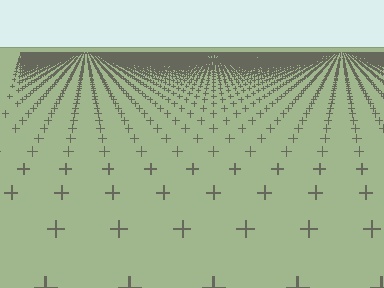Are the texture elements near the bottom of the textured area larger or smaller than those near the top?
Larger. Near the bottom, elements are closer to the viewer and appear at a bigger on-screen size.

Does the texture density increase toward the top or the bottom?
Density increases toward the top.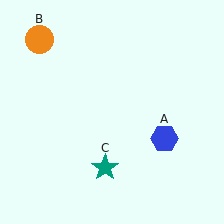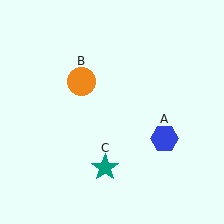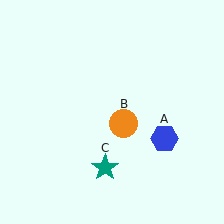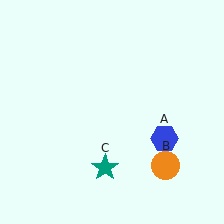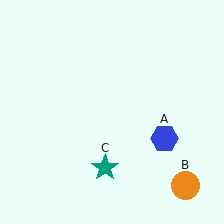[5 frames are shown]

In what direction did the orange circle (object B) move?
The orange circle (object B) moved down and to the right.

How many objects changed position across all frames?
1 object changed position: orange circle (object B).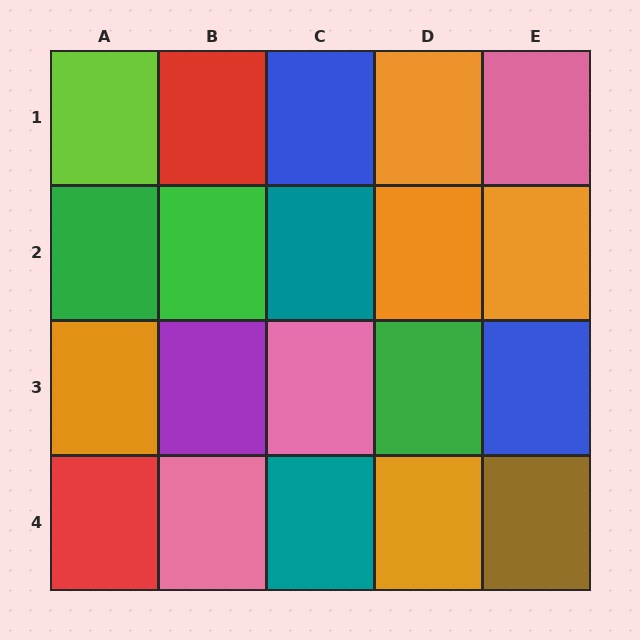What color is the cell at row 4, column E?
Brown.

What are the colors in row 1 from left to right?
Lime, red, blue, orange, pink.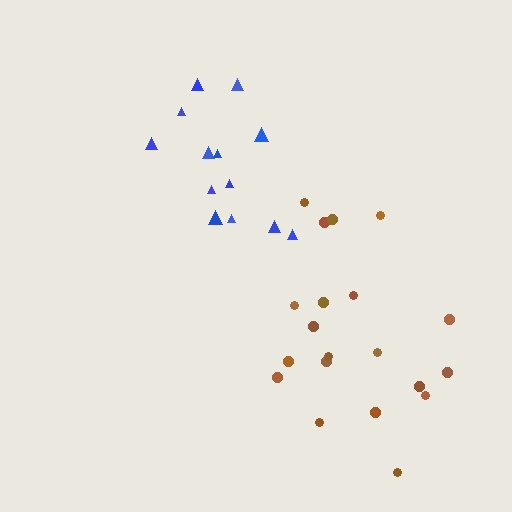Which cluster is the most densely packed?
Blue.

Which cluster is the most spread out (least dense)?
Brown.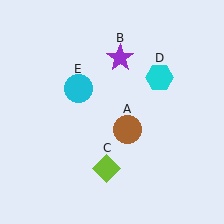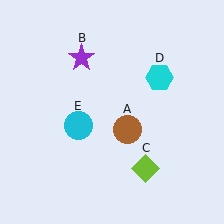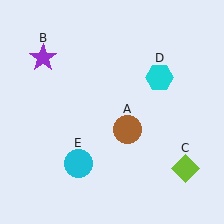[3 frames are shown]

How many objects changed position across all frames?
3 objects changed position: purple star (object B), lime diamond (object C), cyan circle (object E).